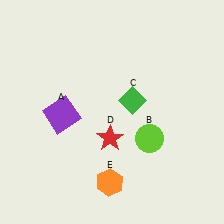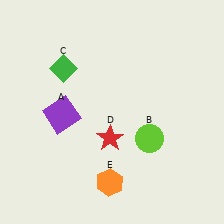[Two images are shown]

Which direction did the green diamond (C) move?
The green diamond (C) moved left.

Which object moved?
The green diamond (C) moved left.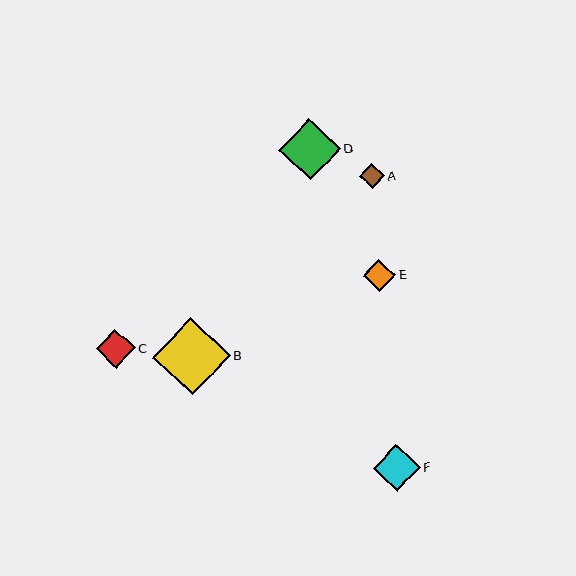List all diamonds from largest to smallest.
From largest to smallest: B, D, F, C, E, A.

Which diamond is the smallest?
Diamond A is the smallest with a size of approximately 25 pixels.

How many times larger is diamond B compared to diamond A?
Diamond B is approximately 3.0 times the size of diamond A.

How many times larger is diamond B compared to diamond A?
Diamond B is approximately 3.0 times the size of diamond A.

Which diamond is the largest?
Diamond B is the largest with a size of approximately 77 pixels.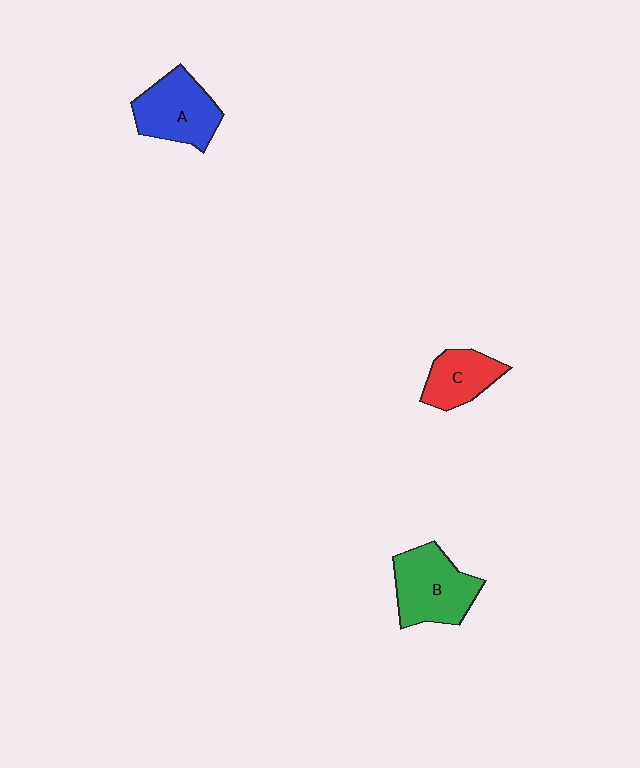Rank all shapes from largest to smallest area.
From largest to smallest: B (green), A (blue), C (red).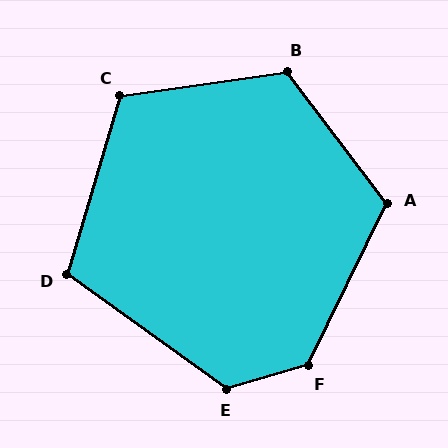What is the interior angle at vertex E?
Approximately 129 degrees (obtuse).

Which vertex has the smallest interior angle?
D, at approximately 109 degrees.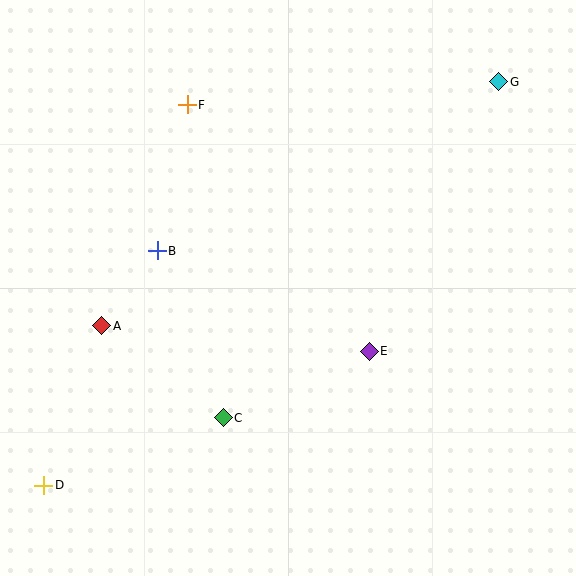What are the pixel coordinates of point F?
Point F is at (187, 105).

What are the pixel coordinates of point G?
Point G is at (499, 82).